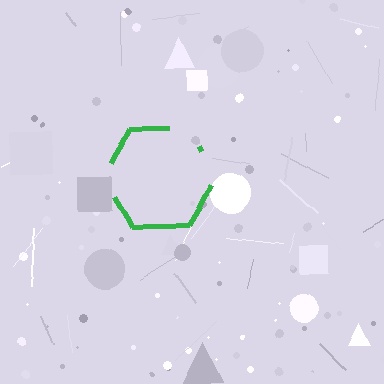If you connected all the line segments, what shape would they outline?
They would outline a hexagon.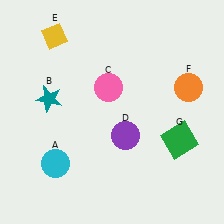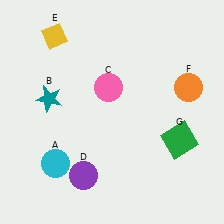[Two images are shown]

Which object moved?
The purple circle (D) moved left.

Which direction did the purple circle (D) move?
The purple circle (D) moved left.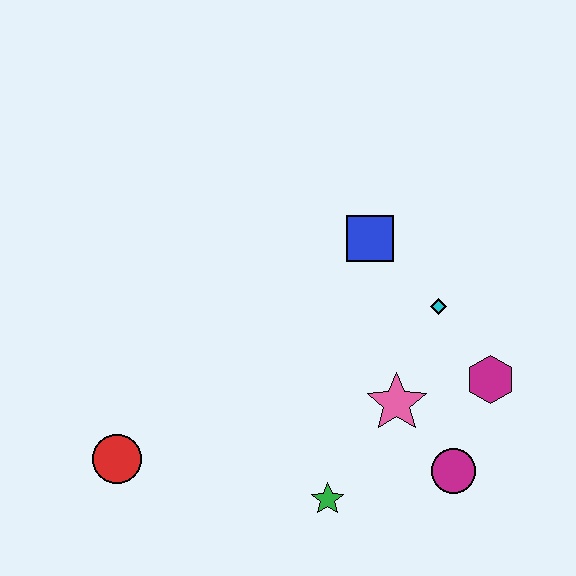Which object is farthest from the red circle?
The magenta hexagon is farthest from the red circle.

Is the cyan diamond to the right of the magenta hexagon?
No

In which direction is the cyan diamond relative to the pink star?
The cyan diamond is above the pink star.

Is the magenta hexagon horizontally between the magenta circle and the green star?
No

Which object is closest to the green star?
The pink star is closest to the green star.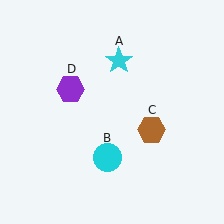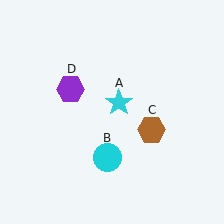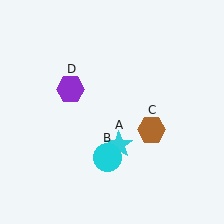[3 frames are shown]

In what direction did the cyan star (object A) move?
The cyan star (object A) moved down.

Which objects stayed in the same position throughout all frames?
Cyan circle (object B) and brown hexagon (object C) and purple hexagon (object D) remained stationary.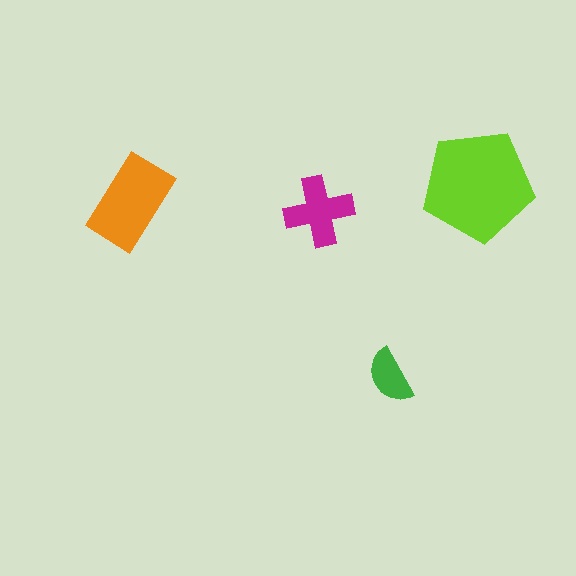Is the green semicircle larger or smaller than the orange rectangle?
Smaller.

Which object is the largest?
The lime pentagon.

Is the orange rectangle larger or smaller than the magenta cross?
Larger.